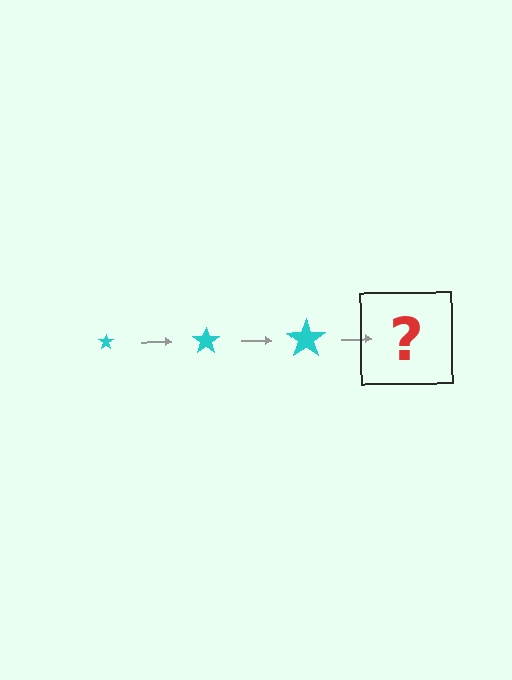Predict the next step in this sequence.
The next step is a cyan star, larger than the previous one.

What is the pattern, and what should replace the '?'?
The pattern is that the star gets progressively larger each step. The '?' should be a cyan star, larger than the previous one.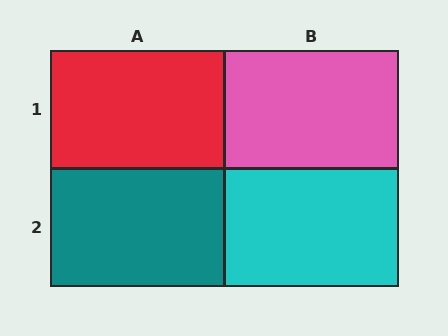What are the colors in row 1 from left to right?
Red, pink.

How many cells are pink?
1 cell is pink.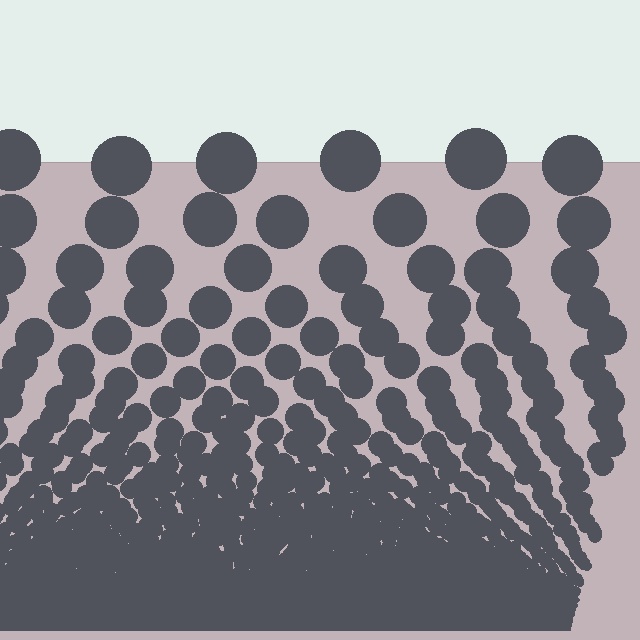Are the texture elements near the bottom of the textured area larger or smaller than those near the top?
Smaller. The gradient is inverted — elements near the bottom are smaller and denser.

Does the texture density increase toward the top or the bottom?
Density increases toward the bottom.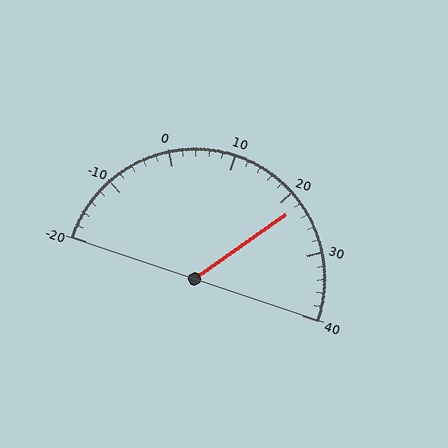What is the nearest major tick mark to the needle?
The nearest major tick mark is 20.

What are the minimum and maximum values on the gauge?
The gauge ranges from -20 to 40.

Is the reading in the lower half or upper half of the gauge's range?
The reading is in the upper half of the range (-20 to 40).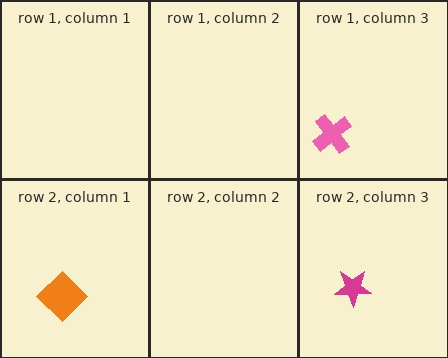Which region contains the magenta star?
The row 2, column 3 region.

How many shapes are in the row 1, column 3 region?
1.